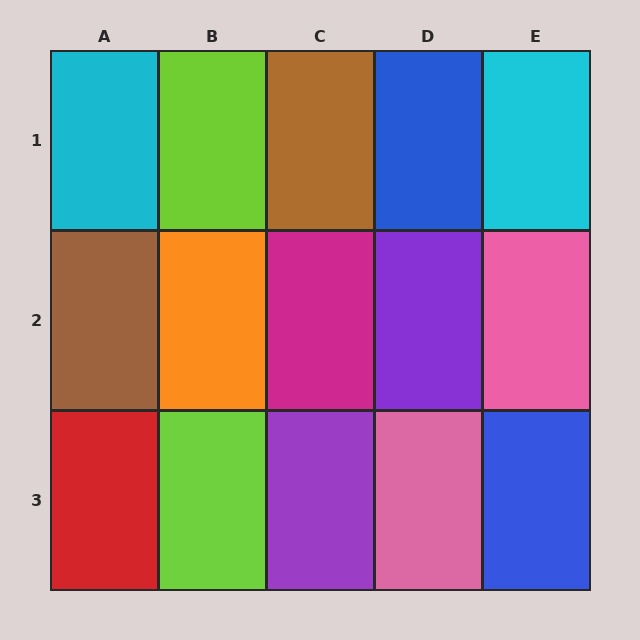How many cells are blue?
2 cells are blue.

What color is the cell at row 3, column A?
Red.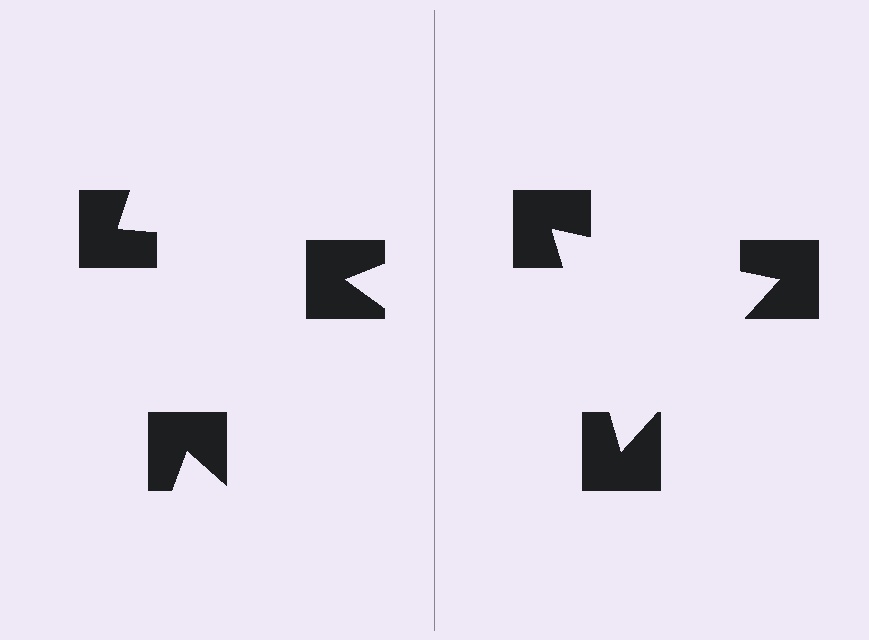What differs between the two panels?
The notched squares are positioned identically on both sides; only the wedge orientations differ. On the right they align to a triangle; on the left they are misaligned.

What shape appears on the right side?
An illusory triangle.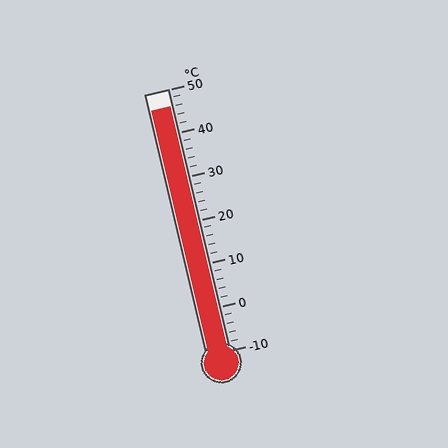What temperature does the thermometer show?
The thermometer shows approximately 46°C.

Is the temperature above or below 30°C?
The temperature is above 30°C.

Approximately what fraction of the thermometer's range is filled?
The thermometer is filled to approximately 95% of its range.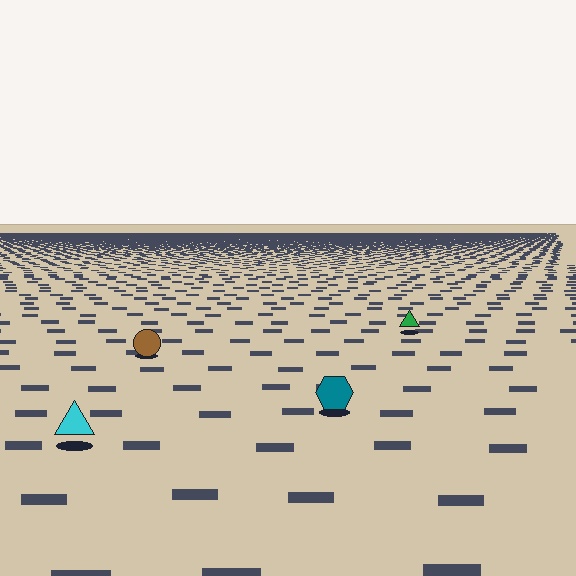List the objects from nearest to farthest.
From nearest to farthest: the cyan triangle, the teal hexagon, the brown circle, the green triangle.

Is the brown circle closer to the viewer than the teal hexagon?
No. The teal hexagon is closer — you can tell from the texture gradient: the ground texture is coarser near it.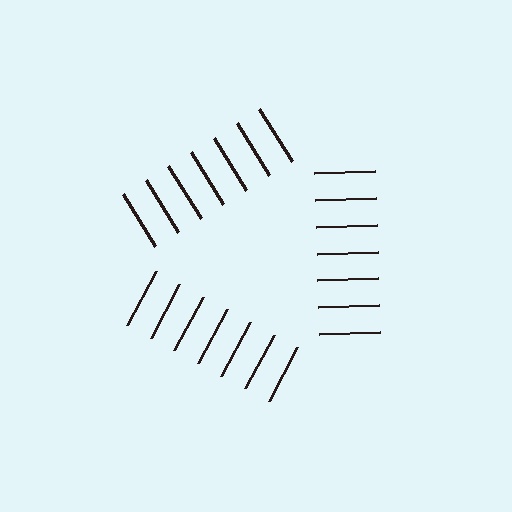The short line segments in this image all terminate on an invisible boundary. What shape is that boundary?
An illusory triangle — the line segments terminate on its edges but no continuous stroke is drawn.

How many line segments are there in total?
21 — 7 along each of the 3 edges.